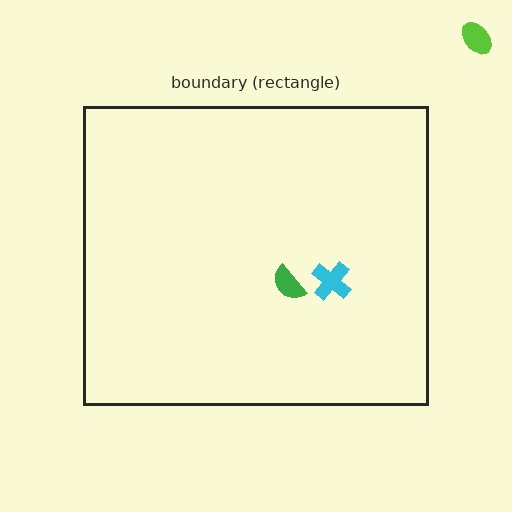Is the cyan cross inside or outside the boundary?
Inside.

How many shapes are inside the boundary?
2 inside, 1 outside.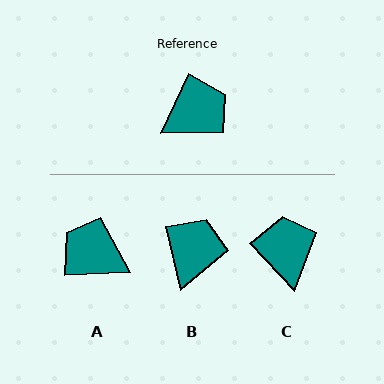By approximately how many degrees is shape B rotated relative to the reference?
Approximately 38 degrees counter-clockwise.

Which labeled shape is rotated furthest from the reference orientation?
A, about 117 degrees away.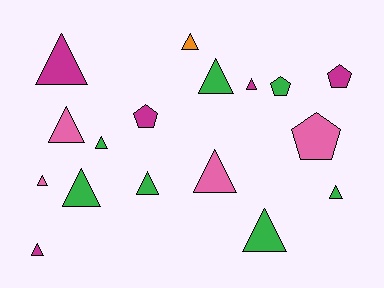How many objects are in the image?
There are 17 objects.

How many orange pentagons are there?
There are no orange pentagons.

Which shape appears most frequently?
Triangle, with 13 objects.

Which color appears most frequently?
Green, with 7 objects.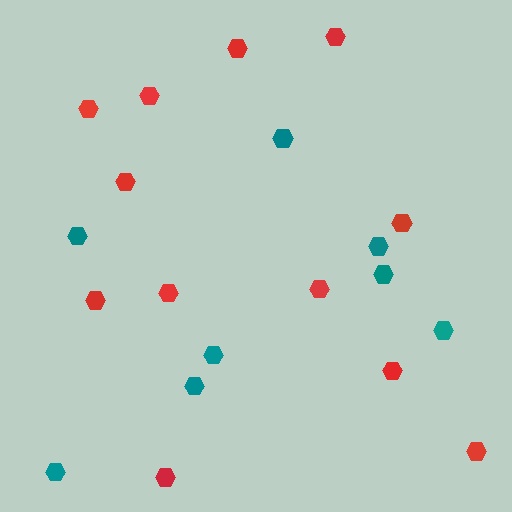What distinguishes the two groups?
There are 2 groups: one group of red hexagons (12) and one group of teal hexagons (8).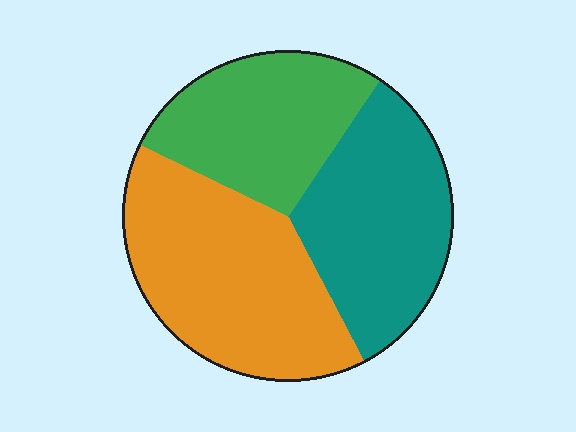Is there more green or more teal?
Teal.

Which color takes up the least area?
Green, at roughly 25%.